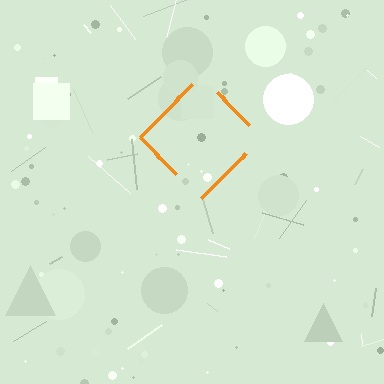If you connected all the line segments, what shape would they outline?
They would outline a diamond.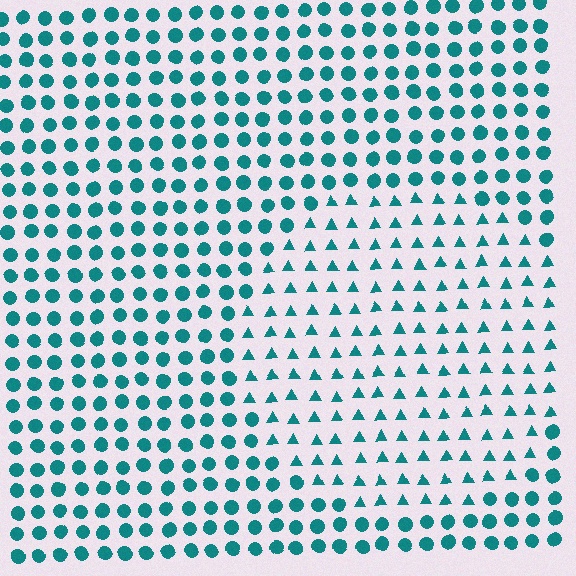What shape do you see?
I see a circle.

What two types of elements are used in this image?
The image uses triangles inside the circle region and circles outside it.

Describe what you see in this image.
The image is filled with small teal elements arranged in a uniform grid. A circle-shaped region contains triangles, while the surrounding area contains circles. The boundary is defined purely by the change in element shape.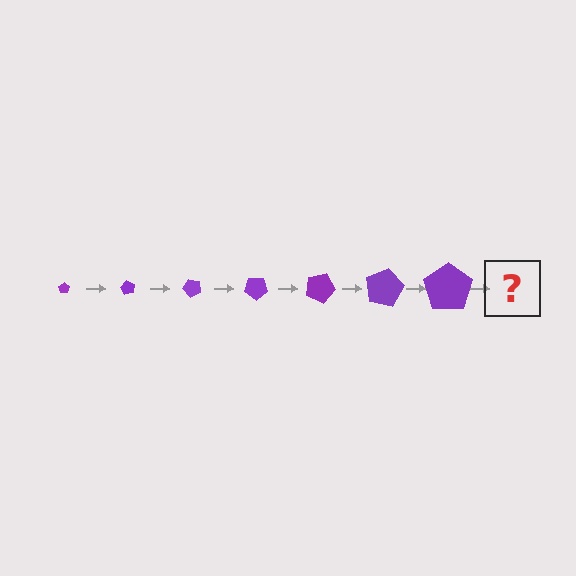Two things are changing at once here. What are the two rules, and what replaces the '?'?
The two rules are that the pentagon grows larger each step and it rotates 60 degrees each step. The '?' should be a pentagon, larger than the previous one and rotated 420 degrees from the start.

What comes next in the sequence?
The next element should be a pentagon, larger than the previous one and rotated 420 degrees from the start.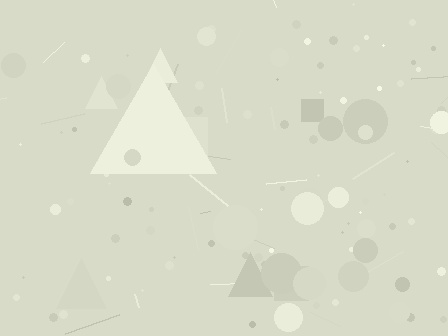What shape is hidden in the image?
A triangle is hidden in the image.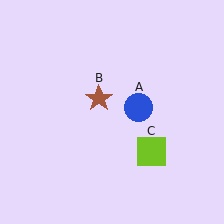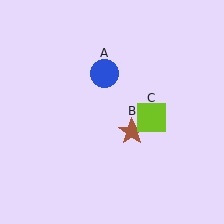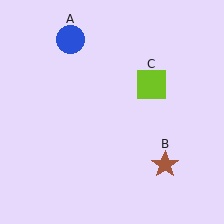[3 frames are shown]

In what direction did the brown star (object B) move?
The brown star (object B) moved down and to the right.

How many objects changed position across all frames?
3 objects changed position: blue circle (object A), brown star (object B), lime square (object C).